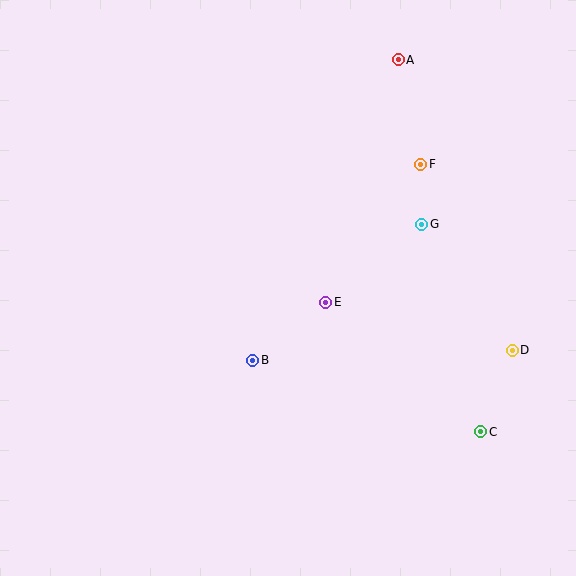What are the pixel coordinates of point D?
Point D is at (512, 350).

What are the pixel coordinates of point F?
Point F is at (421, 164).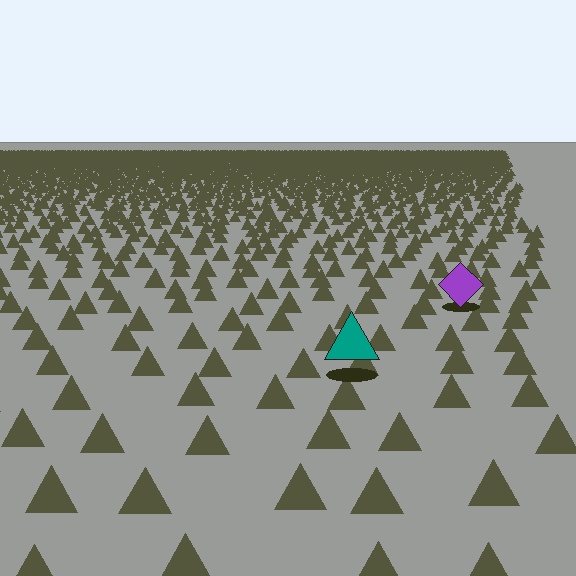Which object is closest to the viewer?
The teal triangle is closest. The texture marks near it are larger and more spread out.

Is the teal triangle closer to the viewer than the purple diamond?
Yes. The teal triangle is closer — you can tell from the texture gradient: the ground texture is coarser near it.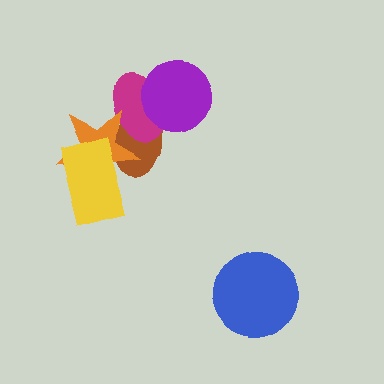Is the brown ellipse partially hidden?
Yes, it is partially covered by another shape.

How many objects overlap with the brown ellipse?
4 objects overlap with the brown ellipse.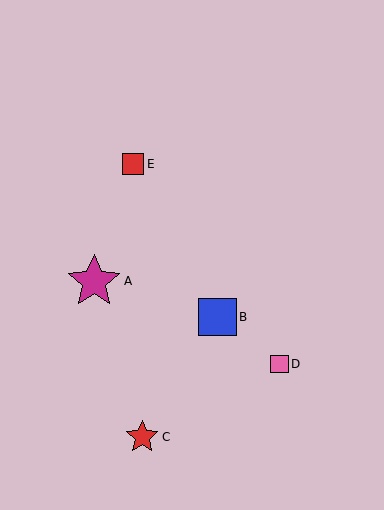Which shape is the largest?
The magenta star (labeled A) is the largest.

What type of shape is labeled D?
Shape D is a pink square.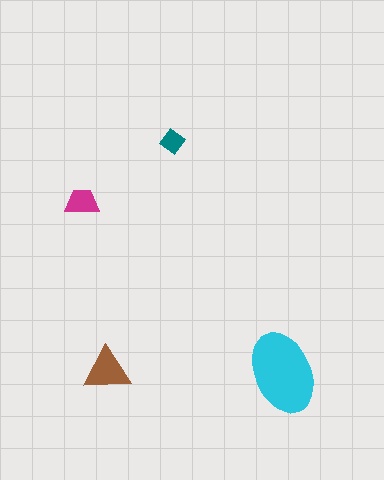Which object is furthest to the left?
The magenta trapezoid is leftmost.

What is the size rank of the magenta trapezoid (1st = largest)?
3rd.